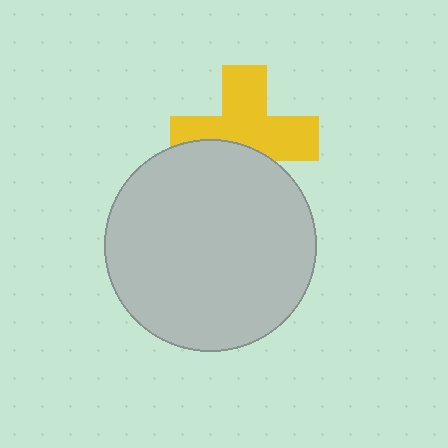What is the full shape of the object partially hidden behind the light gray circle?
The partially hidden object is a yellow cross.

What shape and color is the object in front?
The object in front is a light gray circle.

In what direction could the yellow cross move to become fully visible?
The yellow cross could move up. That would shift it out from behind the light gray circle entirely.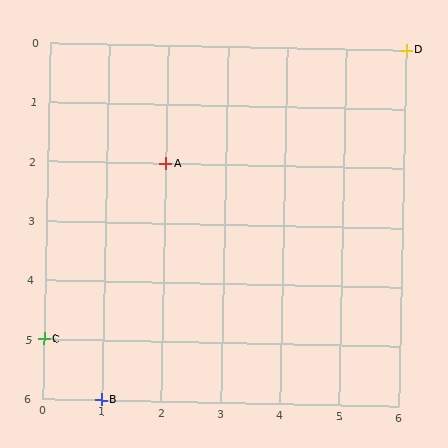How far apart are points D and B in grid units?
Points D and B are 5 columns and 6 rows apart (about 7.8 grid units diagonally).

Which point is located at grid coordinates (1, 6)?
Point B is at (1, 6).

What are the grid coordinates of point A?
Point A is at grid coordinates (2, 2).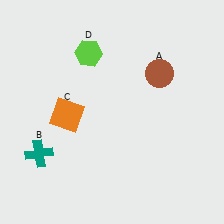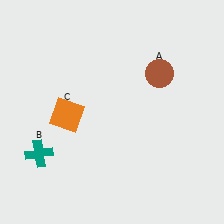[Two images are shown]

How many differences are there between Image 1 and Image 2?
There is 1 difference between the two images.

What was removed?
The lime hexagon (D) was removed in Image 2.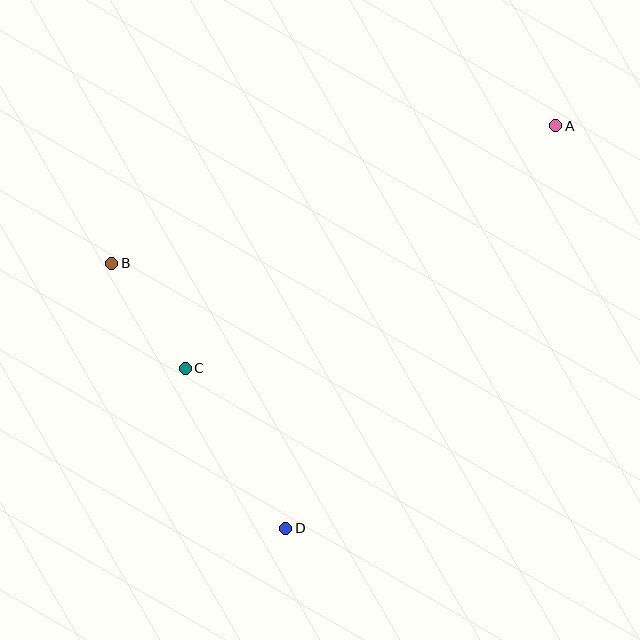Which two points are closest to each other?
Points B and C are closest to each other.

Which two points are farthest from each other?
Points A and D are farthest from each other.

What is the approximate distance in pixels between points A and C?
The distance between A and C is approximately 443 pixels.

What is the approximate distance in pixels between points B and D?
The distance between B and D is approximately 317 pixels.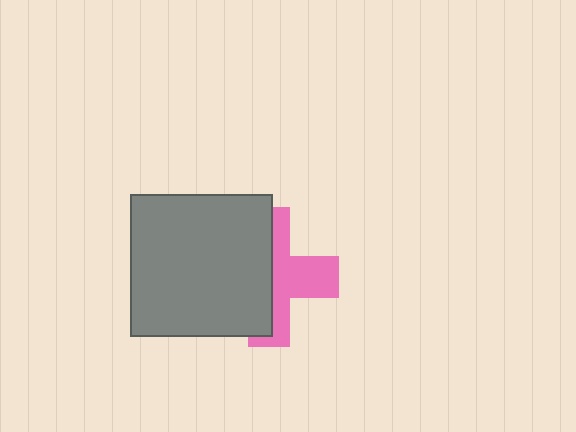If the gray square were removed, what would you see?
You would see the complete pink cross.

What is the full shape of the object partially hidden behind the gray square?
The partially hidden object is a pink cross.